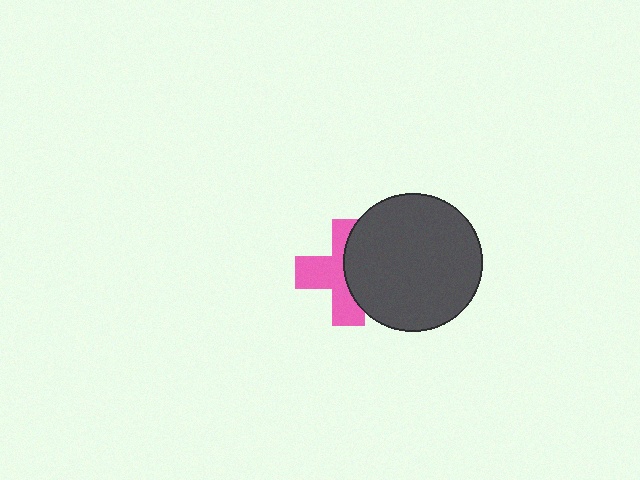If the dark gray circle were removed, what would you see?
You would see the complete pink cross.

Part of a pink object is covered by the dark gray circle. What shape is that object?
It is a cross.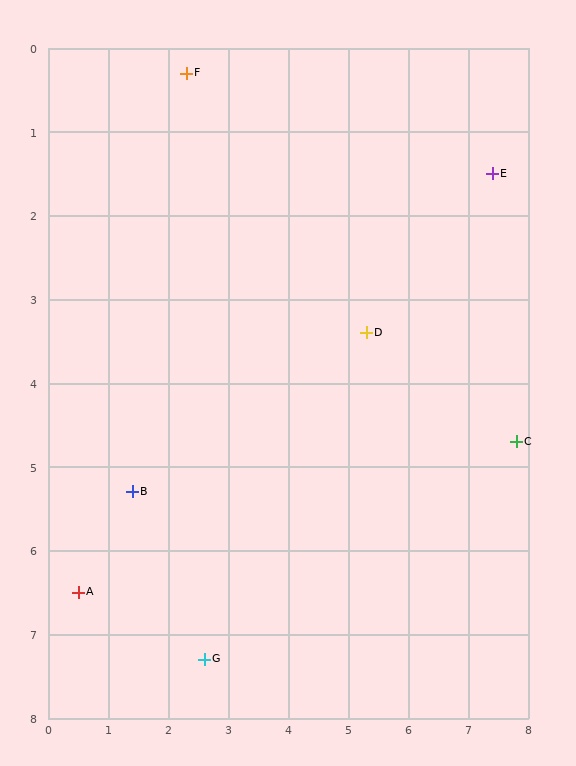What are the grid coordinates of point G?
Point G is at approximately (2.6, 7.3).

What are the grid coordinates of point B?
Point B is at approximately (1.4, 5.3).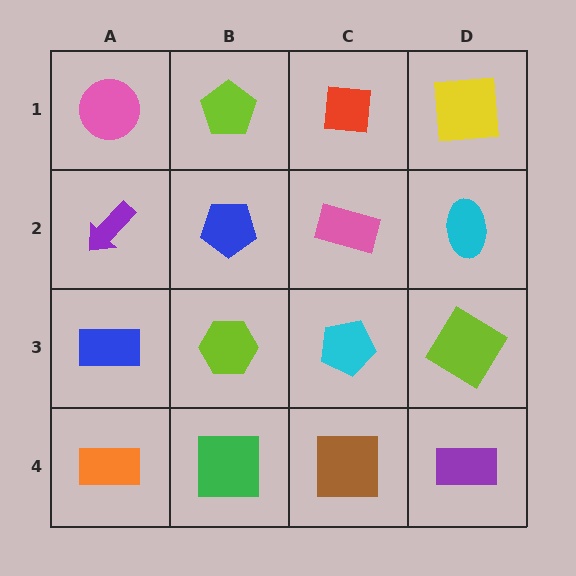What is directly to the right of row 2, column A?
A blue pentagon.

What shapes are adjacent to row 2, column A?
A pink circle (row 1, column A), a blue rectangle (row 3, column A), a blue pentagon (row 2, column B).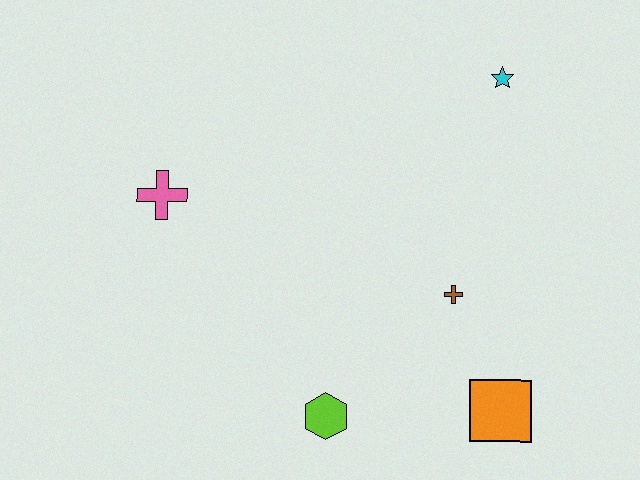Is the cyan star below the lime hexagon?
No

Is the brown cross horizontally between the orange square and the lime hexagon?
Yes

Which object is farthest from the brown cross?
The pink cross is farthest from the brown cross.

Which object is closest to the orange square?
The brown cross is closest to the orange square.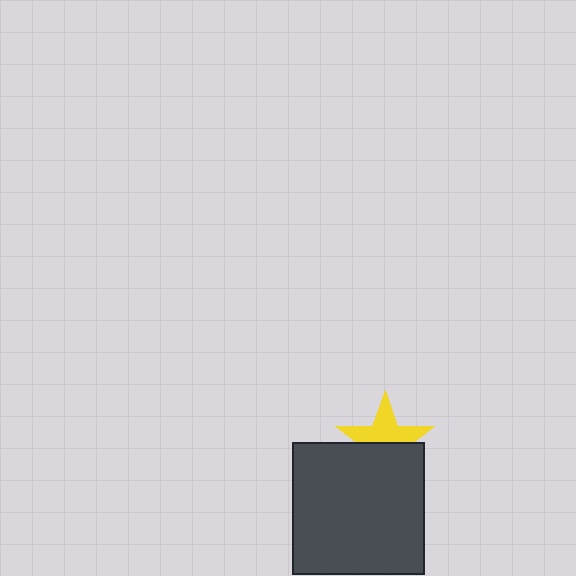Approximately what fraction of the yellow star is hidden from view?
Roughly 47% of the yellow star is hidden behind the dark gray square.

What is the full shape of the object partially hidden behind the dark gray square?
The partially hidden object is a yellow star.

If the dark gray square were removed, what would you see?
You would see the complete yellow star.